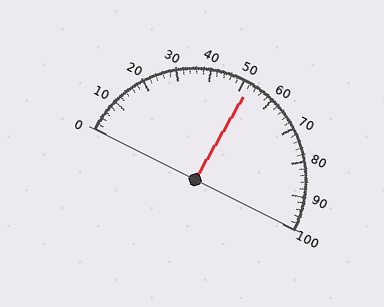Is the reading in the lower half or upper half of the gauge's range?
The reading is in the upper half of the range (0 to 100).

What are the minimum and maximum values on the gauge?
The gauge ranges from 0 to 100.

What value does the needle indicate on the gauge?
The needle indicates approximately 52.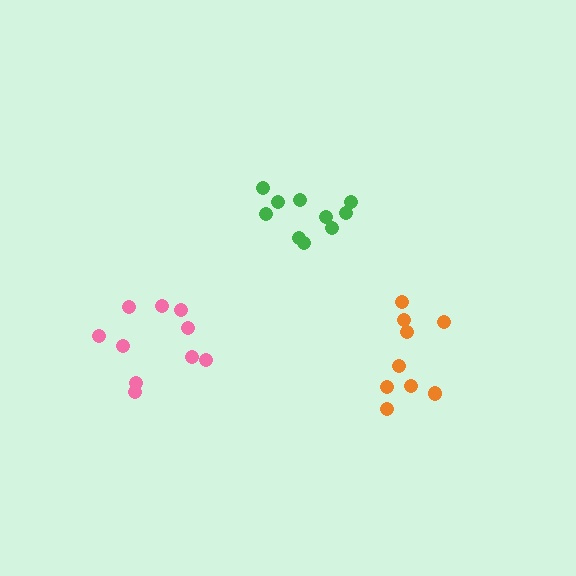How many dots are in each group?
Group 1: 9 dots, Group 2: 10 dots, Group 3: 10 dots (29 total).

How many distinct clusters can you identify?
There are 3 distinct clusters.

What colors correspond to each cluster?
The clusters are colored: orange, green, pink.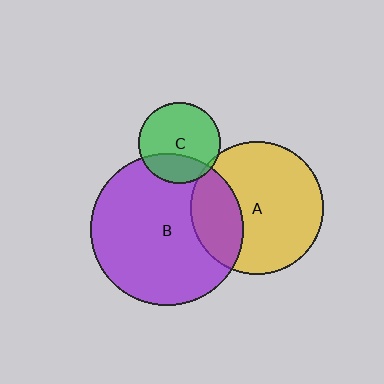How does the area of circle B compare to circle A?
Approximately 1.3 times.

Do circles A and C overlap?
Yes.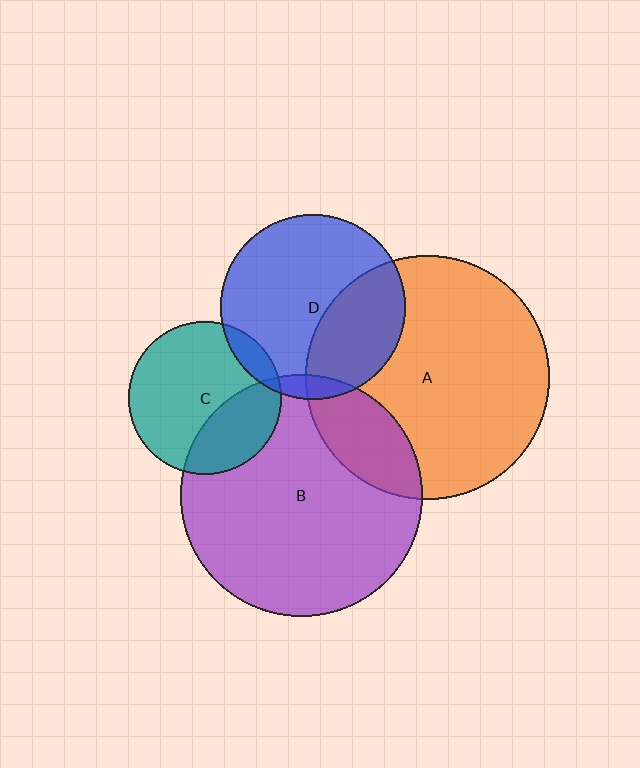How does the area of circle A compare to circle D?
Approximately 1.7 times.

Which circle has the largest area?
Circle A (orange).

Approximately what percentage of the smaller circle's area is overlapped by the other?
Approximately 10%.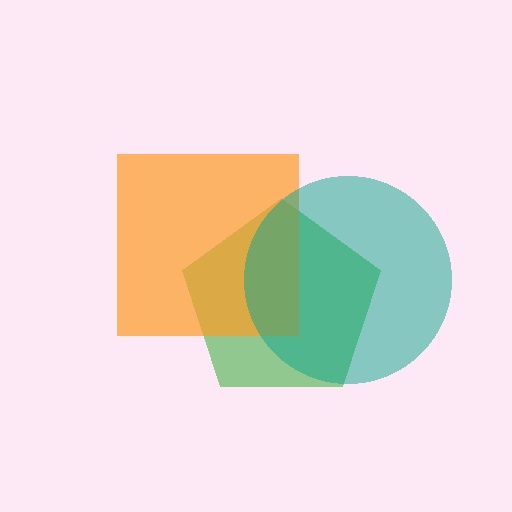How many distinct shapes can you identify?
There are 3 distinct shapes: a green pentagon, an orange square, a teal circle.